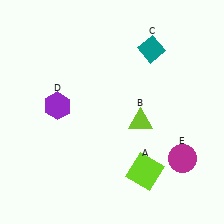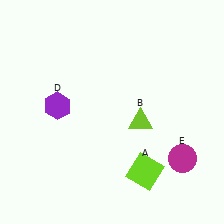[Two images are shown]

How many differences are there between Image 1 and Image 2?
There is 1 difference between the two images.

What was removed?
The teal diamond (C) was removed in Image 2.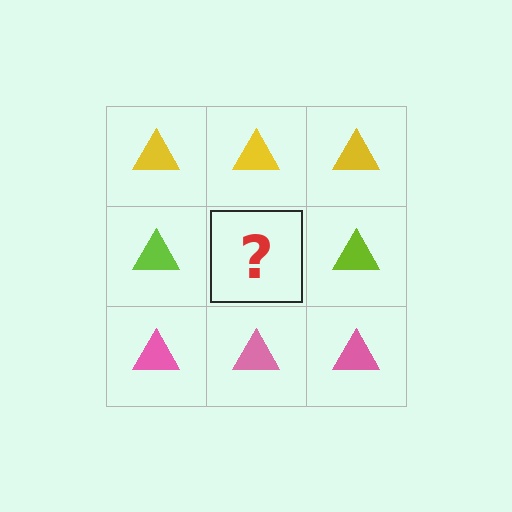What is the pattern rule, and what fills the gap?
The rule is that each row has a consistent color. The gap should be filled with a lime triangle.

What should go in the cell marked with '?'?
The missing cell should contain a lime triangle.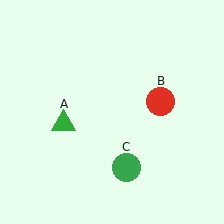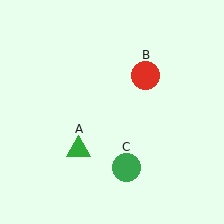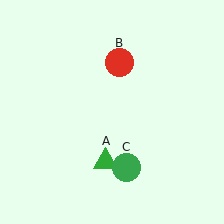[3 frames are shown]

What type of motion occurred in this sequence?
The green triangle (object A), red circle (object B) rotated counterclockwise around the center of the scene.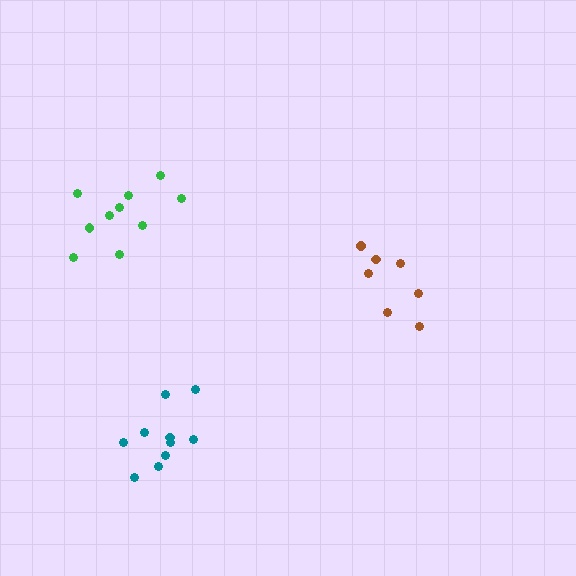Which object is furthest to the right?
The brown cluster is rightmost.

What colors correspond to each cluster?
The clusters are colored: teal, green, brown.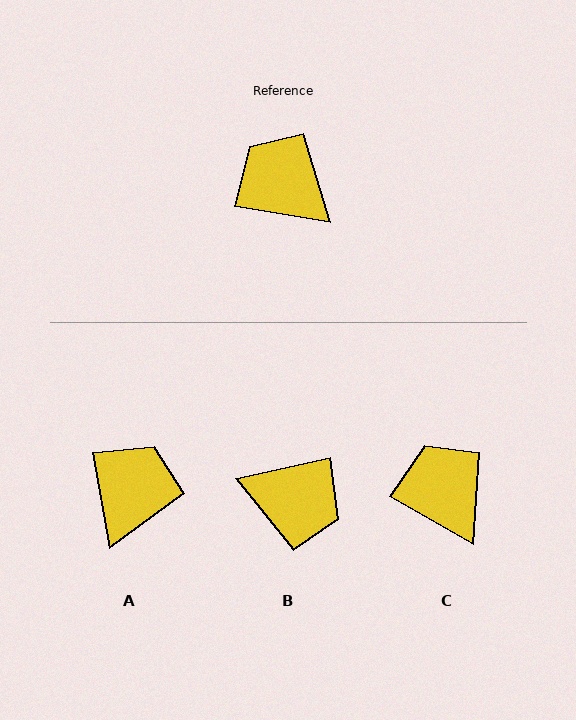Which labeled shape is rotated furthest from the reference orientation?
B, about 158 degrees away.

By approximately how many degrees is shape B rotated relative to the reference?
Approximately 158 degrees clockwise.